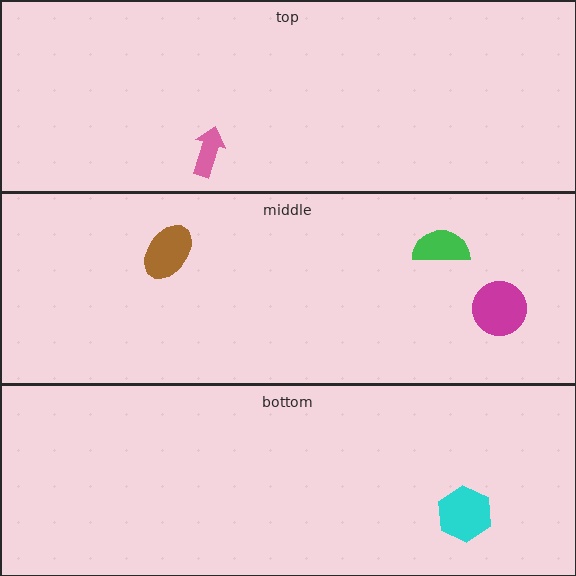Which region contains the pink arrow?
The top region.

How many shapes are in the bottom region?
1.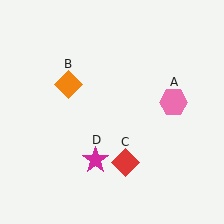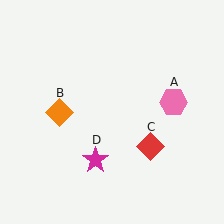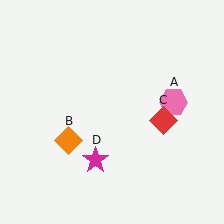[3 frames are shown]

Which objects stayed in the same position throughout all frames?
Pink hexagon (object A) and magenta star (object D) remained stationary.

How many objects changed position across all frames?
2 objects changed position: orange diamond (object B), red diamond (object C).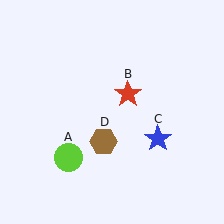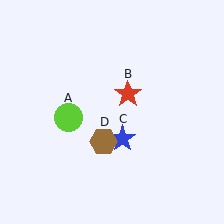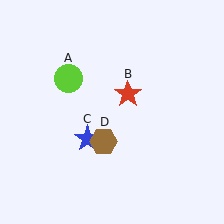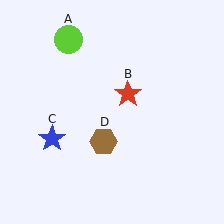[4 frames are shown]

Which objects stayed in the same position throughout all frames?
Red star (object B) and brown hexagon (object D) remained stationary.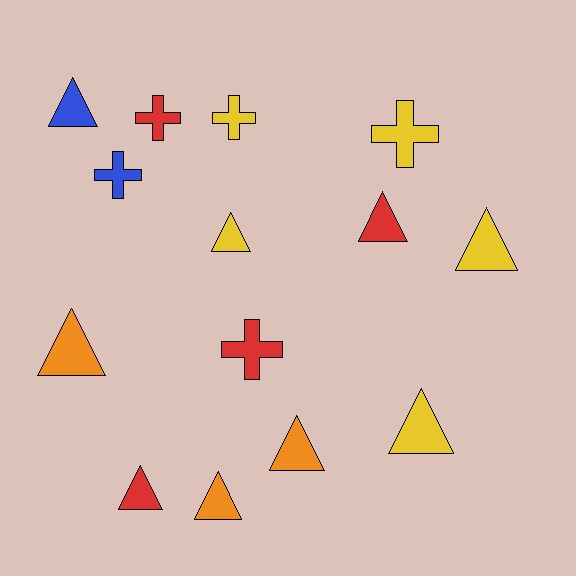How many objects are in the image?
There are 14 objects.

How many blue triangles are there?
There is 1 blue triangle.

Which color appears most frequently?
Yellow, with 5 objects.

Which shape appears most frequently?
Triangle, with 9 objects.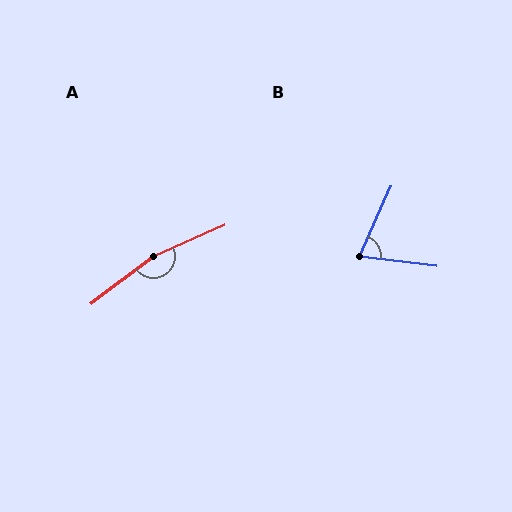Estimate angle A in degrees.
Approximately 166 degrees.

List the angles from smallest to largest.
B (73°), A (166°).